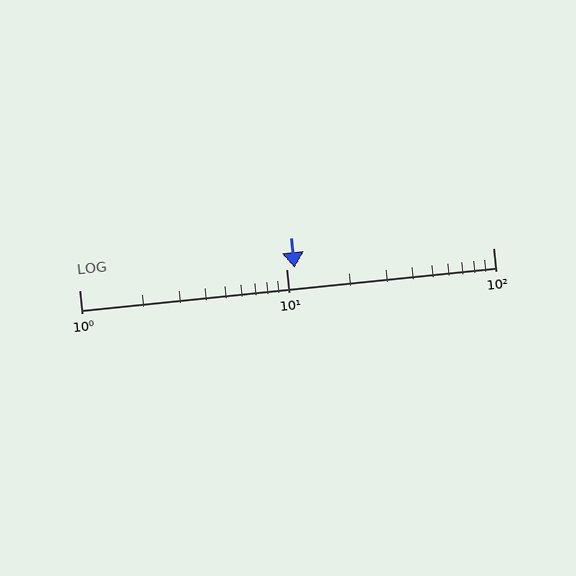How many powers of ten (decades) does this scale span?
The scale spans 2 decades, from 1 to 100.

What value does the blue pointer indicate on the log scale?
The pointer indicates approximately 11.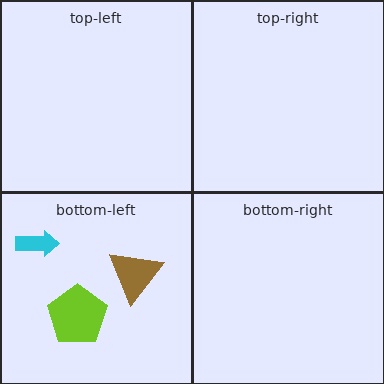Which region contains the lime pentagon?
The bottom-left region.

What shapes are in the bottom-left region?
The cyan arrow, the brown triangle, the lime pentagon.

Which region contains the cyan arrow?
The bottom-left region.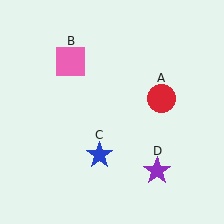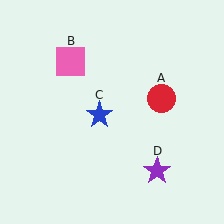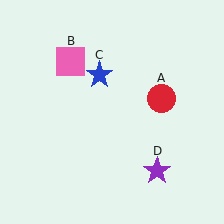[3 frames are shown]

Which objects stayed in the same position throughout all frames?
Red circle (object A) and pink square (object B) and purple star (object D) remained stationary.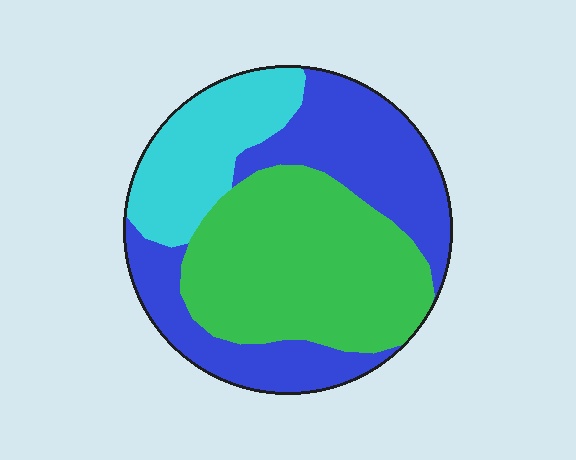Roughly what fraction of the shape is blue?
Blue covers roughly 40% of the shape.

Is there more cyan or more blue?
Blue.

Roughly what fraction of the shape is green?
Green takes up between a quarter and a half of the shape.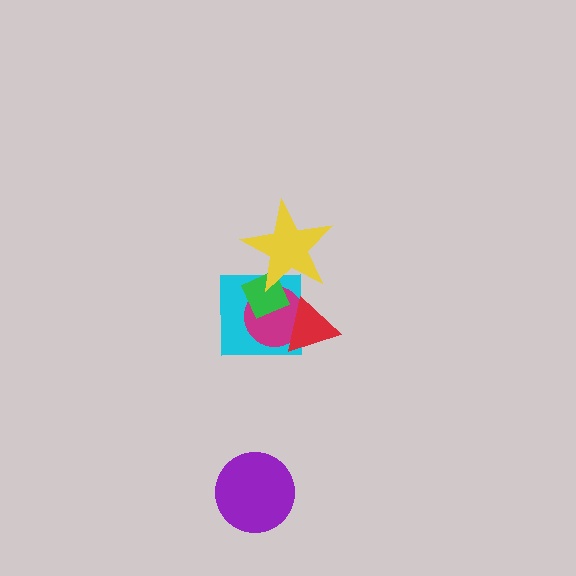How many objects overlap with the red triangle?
2 objects overlap with the red triangle.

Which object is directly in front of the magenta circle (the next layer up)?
The red triangle is directly in front of the magenta circle.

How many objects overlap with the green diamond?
3 objects overlap with the green diamond.